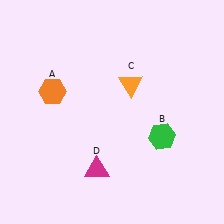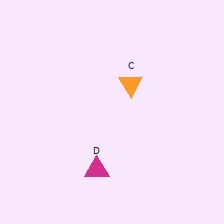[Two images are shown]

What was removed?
The green hexagon (B), the orange hexagon (A) were removed in Image 2.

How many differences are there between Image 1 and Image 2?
There are 2 differences between the two images.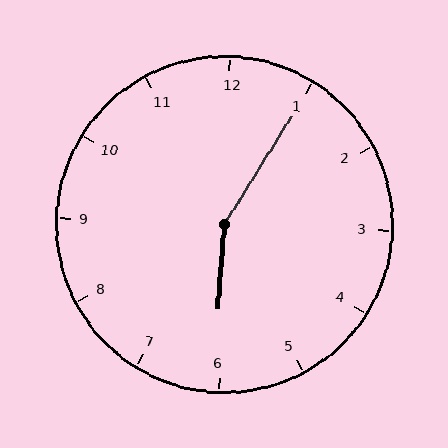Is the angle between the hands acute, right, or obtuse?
It is obtuse.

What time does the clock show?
6:05.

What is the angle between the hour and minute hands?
Approximately 152 degrees.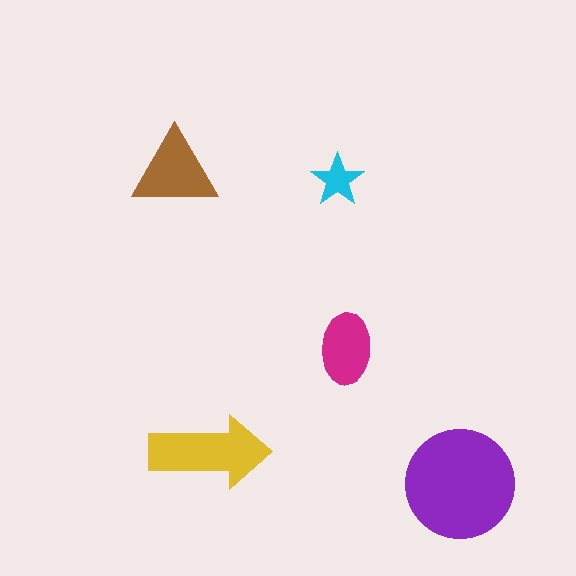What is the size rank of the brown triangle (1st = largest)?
3rd.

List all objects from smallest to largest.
The cyan star, the magenta ellipse, the brown triangle, the yellow arrow, the purple circle.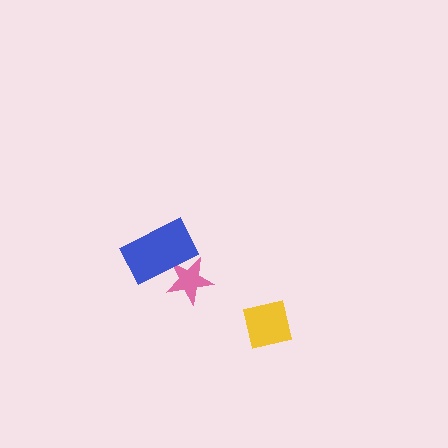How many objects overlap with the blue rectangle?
1 object overlaps with the blue rectangle.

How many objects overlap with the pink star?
1 object overlaps with the pink star.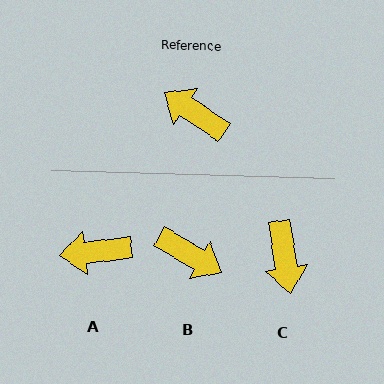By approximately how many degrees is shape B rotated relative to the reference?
Approximately 176 degrees clockwise.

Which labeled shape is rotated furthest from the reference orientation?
B, about 176 degrees away.